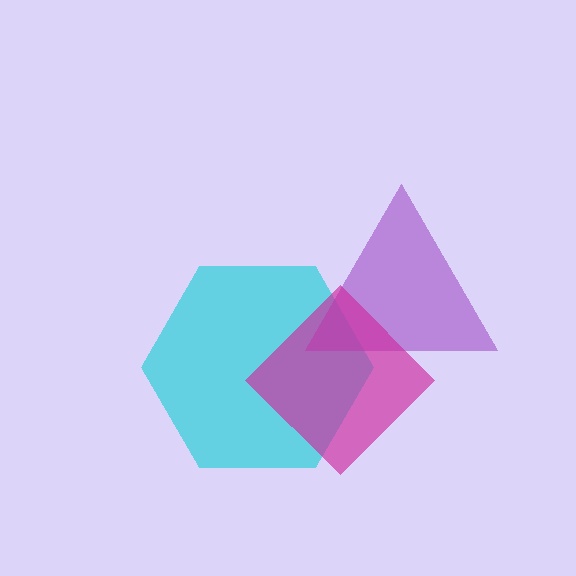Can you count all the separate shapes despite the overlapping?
Yes, there are 3 separate shapes.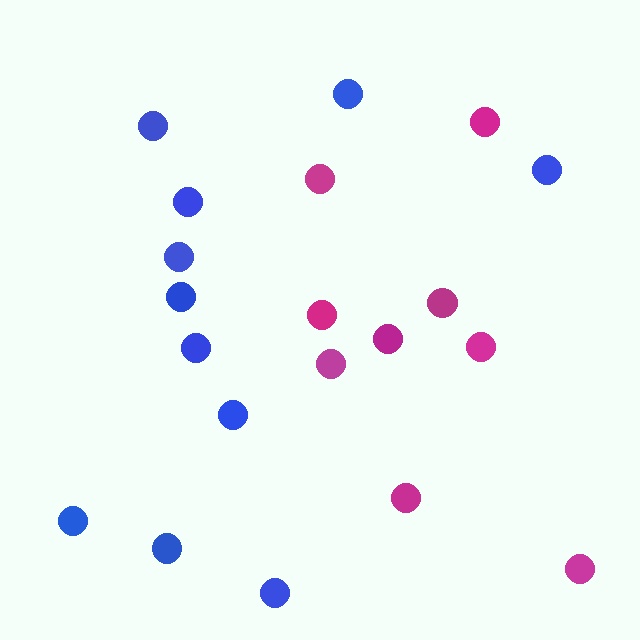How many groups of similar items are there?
There are 2 groups: one group of blue circles (11) and one group of magenta circles (9).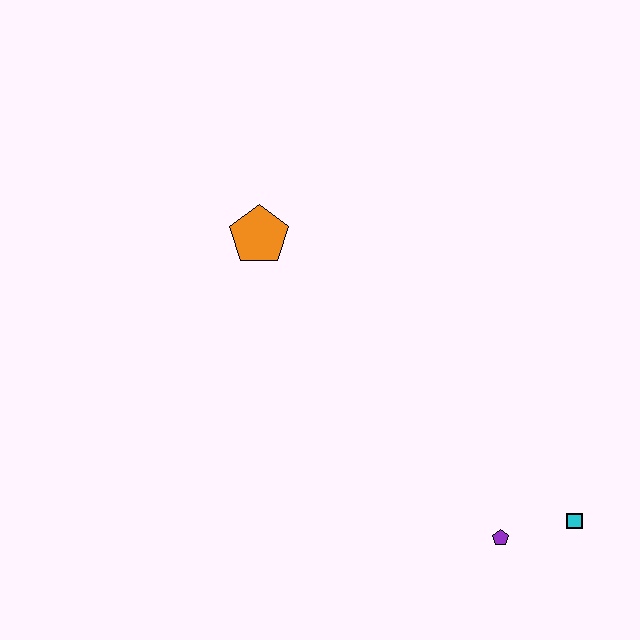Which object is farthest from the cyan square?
The orange pentagon is farthest from the cyan square.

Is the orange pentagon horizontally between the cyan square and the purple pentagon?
No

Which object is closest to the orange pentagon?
The purple pentagon is closest to the orange pentagon.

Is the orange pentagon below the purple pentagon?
No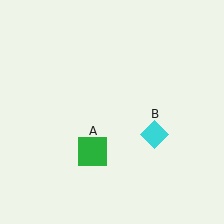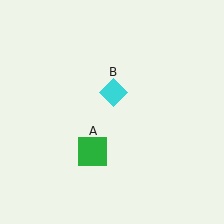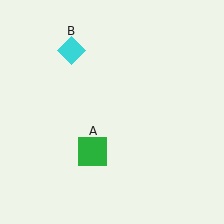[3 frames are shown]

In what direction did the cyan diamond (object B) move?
The cyan diamond (object B) moved up and to the left.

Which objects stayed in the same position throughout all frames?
Green square (object A) remained stationary.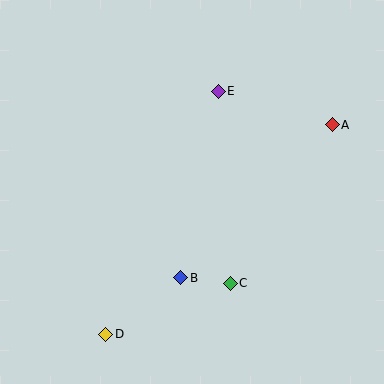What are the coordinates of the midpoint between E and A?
The midpoint between E and A is at (275, 108).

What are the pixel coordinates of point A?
Point A is at (332, 125).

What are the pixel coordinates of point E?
Point E is at (218, 91).